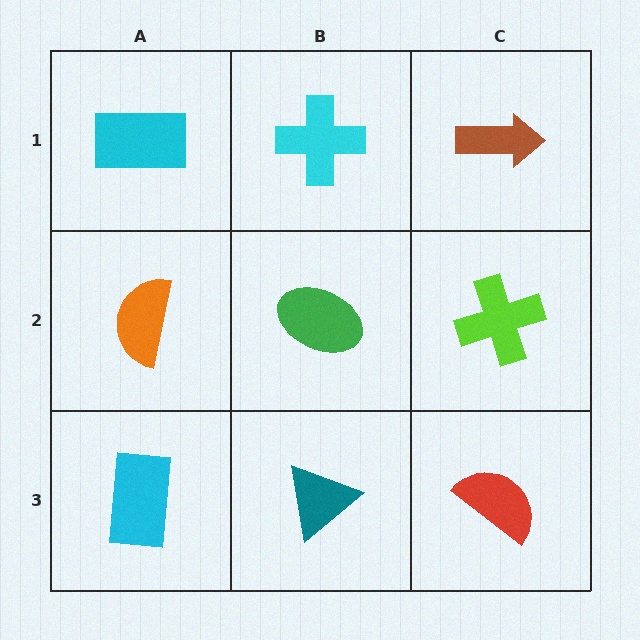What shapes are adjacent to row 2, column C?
A brown arrow (row 1, column C), a red semicircle (row 3, column C), a green ellipse (row 2, column B).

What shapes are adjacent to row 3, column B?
A green ellipse (row 2, column B), a cyan rectangle (row 3, column A), a red semicircle (row 3, column C).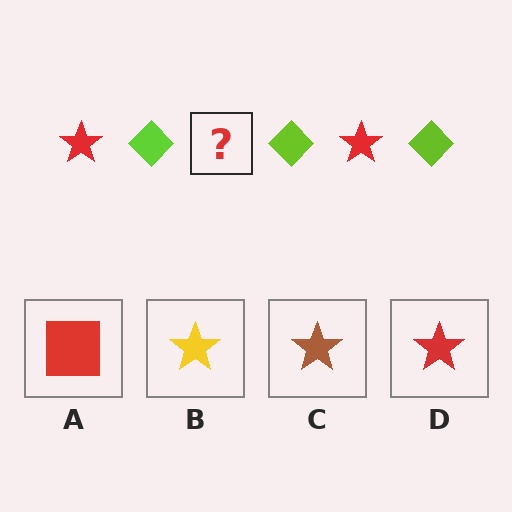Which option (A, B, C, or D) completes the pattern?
D.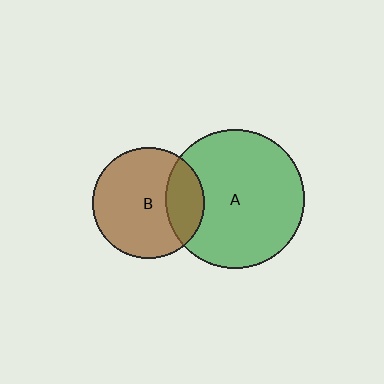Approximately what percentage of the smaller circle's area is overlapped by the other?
Approximately 25%.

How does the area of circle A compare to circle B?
Approximately 1.5 times.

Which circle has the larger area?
Circle A (green).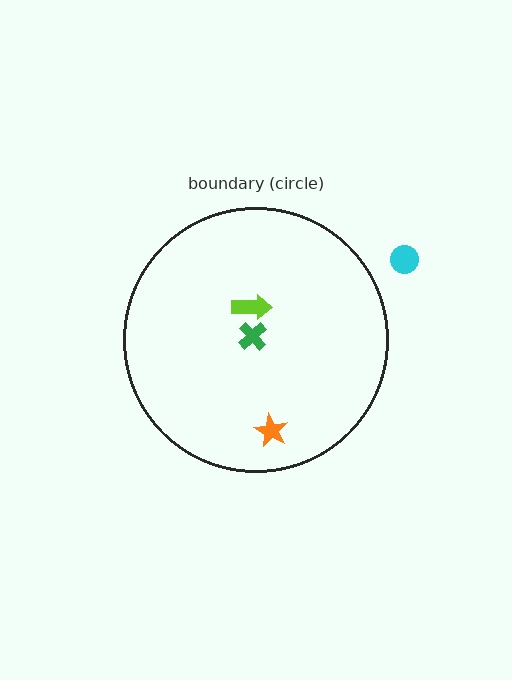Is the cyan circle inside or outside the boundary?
Outside.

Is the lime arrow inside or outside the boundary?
Inside.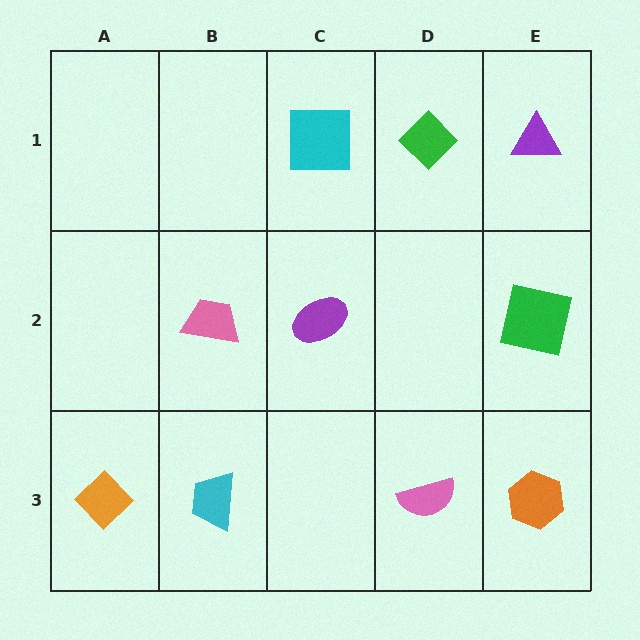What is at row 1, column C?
A cyan square.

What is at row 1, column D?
A green diamond.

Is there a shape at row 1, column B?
No, that cell is empty.